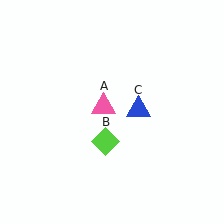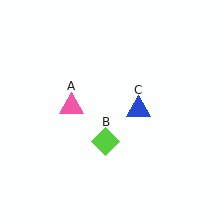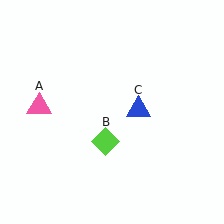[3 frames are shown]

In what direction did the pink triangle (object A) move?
The pink triangle (object A) moved left.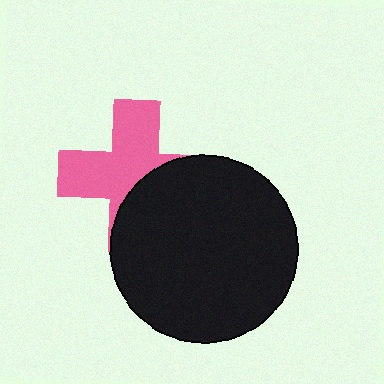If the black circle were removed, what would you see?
You would see the complete pink cross.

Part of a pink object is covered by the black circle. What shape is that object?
It is a cross.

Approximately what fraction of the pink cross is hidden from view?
Roughly 42% of the pink cross is hidden behind the black circle.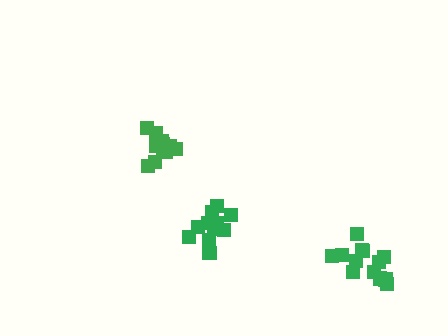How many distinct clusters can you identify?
There are 3 distinct clusters.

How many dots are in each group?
Group 1: 12 dots, Group 2: 13 dots, Group 3: 11 dots (36 total).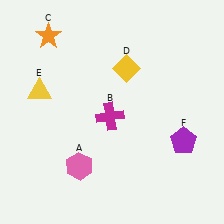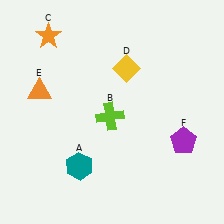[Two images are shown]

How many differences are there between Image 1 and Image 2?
There are 3 differences between the two images.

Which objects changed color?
A changed from pink to teal. B changed from magenta to lime. E changed from yellow to orange.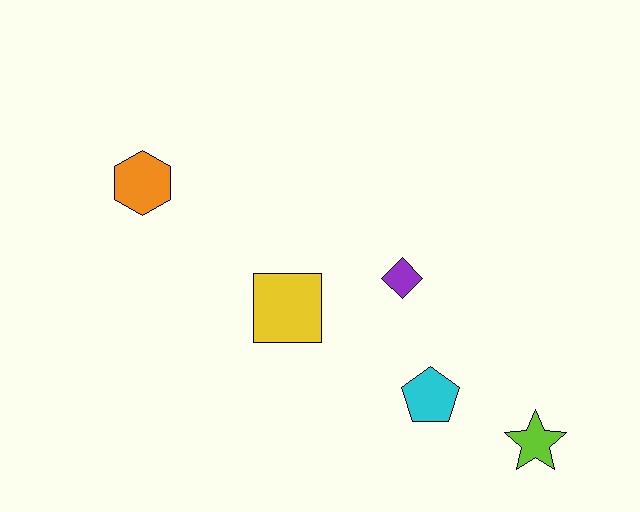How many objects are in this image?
There are 5 objects.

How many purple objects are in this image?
There is 1 purple object.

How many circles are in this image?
There are no circles.